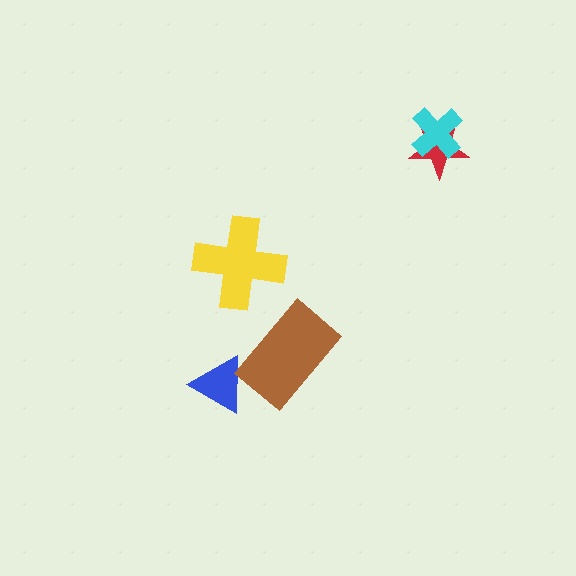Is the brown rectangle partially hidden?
No, no other shape covers it.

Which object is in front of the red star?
The cyan cross is in front of the red star.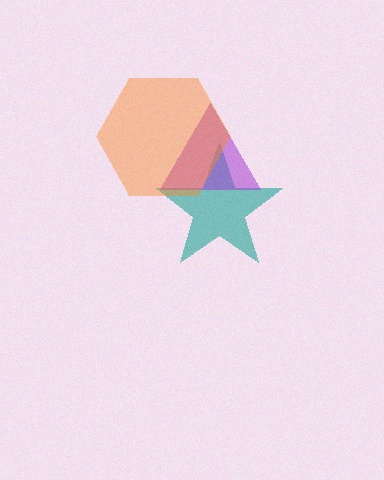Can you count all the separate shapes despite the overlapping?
Yes, there are 3 separate shapes.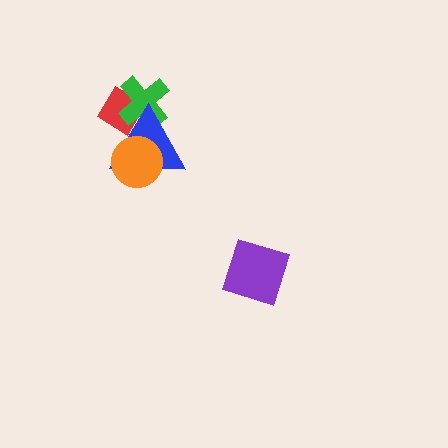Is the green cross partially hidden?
Yes, it is partially covered by another shape.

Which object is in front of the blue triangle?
The orange circle is in front of the blue triangle.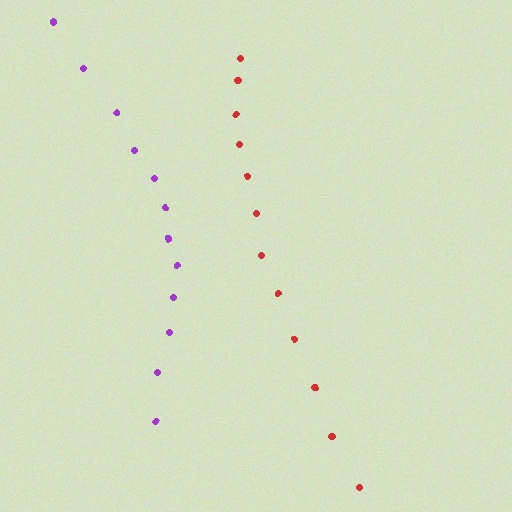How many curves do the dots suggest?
There are 2 distinct paths.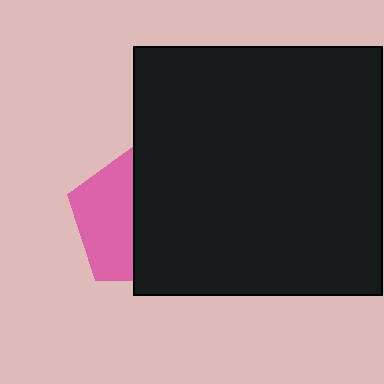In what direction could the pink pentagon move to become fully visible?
The pink pentagon could move left. That would shift it out from behind the black square entirely.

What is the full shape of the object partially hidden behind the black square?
The partially hidden object is a pink pentagon.